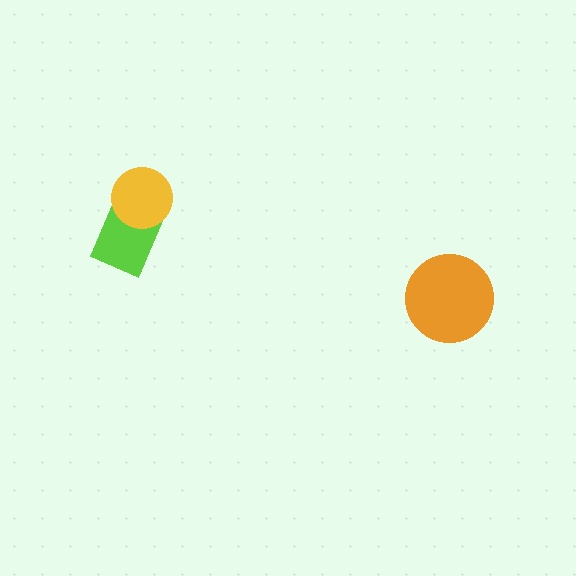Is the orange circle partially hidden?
No, no other shape covers it.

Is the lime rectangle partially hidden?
Yes, it is partially covered by another shape.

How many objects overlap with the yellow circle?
1 object overlaps with the yellow circle.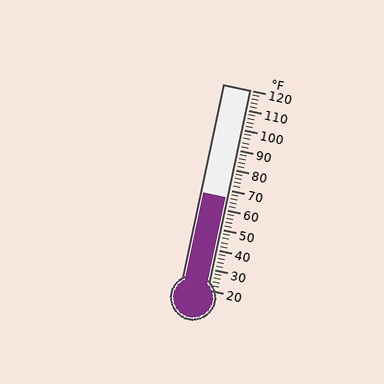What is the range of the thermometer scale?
The thermometer scale ranges from 20°F to 120°F.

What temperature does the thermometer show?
The thermometer shows approximately 66°F.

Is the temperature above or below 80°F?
The temperature is below 80°F.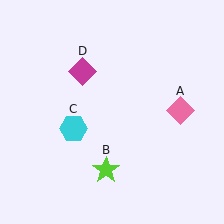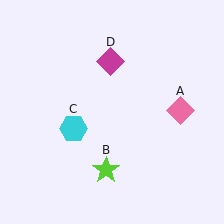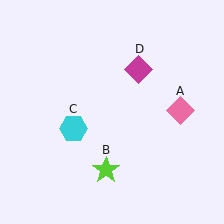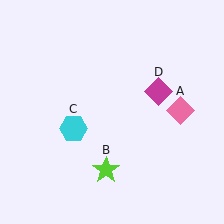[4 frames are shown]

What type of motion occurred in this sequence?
The magenta diamond (object D) rotated clockwise around the center of the scene.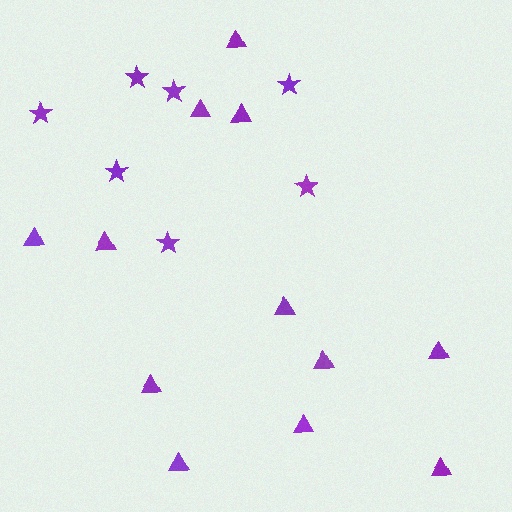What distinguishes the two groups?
There are 2 groups: one group of stars (7) and one group of triangles (12).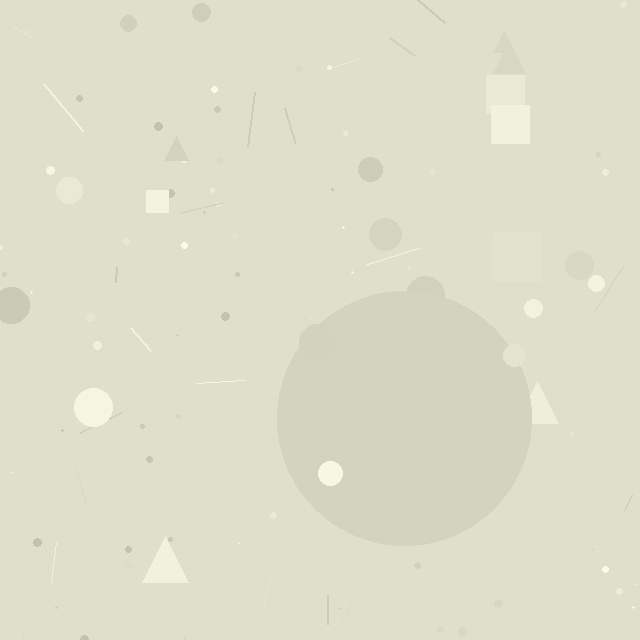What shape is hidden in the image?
A circle is hidden in the image.